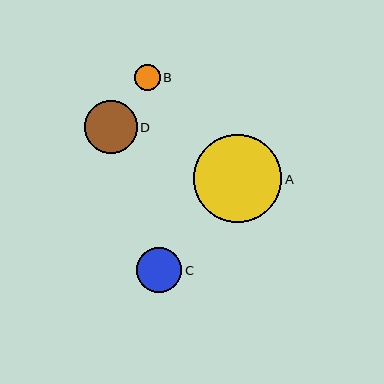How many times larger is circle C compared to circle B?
Circle C is approximately 1.7 times the size of circle B.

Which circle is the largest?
Circle A is the largest with a size of approximately 88 pixels.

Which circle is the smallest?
Circle B is the smallest with a size of approximately 26 pixels.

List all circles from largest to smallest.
From largest to smallest: A, D, C, B.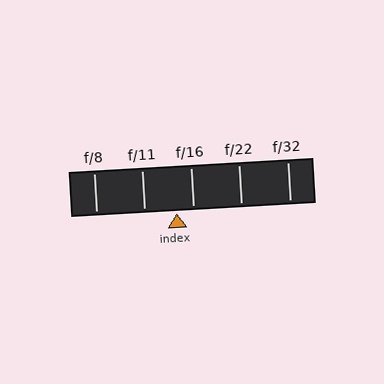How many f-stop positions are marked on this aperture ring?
There are 5 f-stop positions marked.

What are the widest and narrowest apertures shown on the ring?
The widest aperture shown is f/8 and the narrowest is f/32.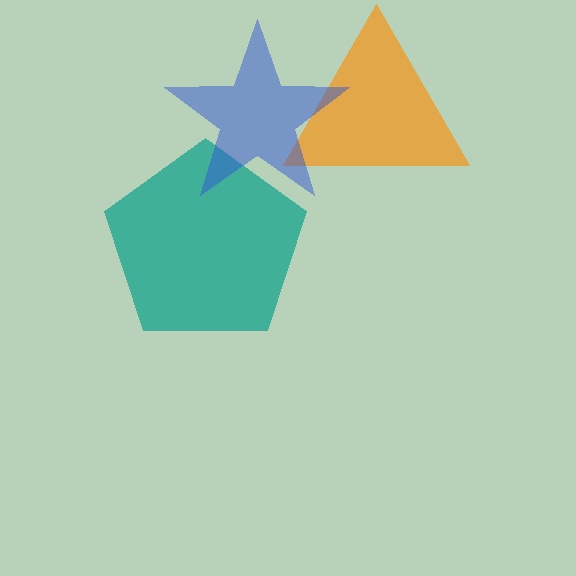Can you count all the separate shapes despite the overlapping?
Yes, there are 3 separate shapes.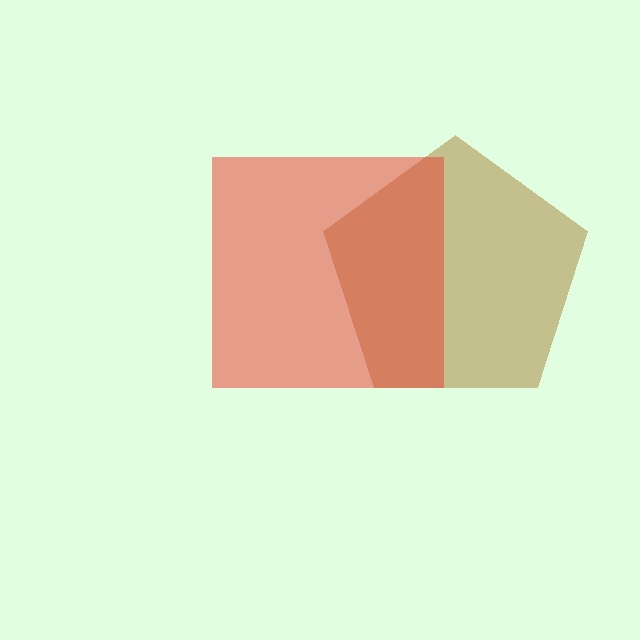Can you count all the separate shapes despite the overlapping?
Yes, there are 2 separate shapes.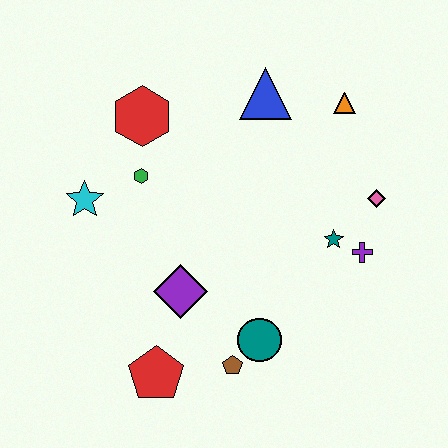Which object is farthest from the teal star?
The cyan star is farthest from the teal star.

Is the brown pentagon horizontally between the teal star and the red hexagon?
Yes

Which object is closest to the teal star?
The purple cross is closest to the teal star.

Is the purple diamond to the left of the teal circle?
Yes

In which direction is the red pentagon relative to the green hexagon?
The red pentagon is below the green hexagon.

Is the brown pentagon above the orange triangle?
No